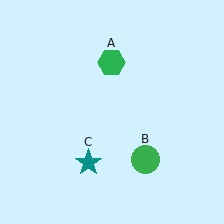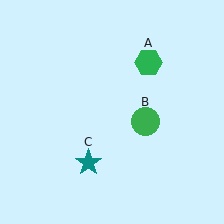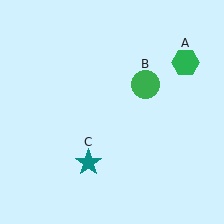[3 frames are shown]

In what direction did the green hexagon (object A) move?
The green hexagon (object A) moved right.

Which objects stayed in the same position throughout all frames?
Teal star (object C) remained stationary.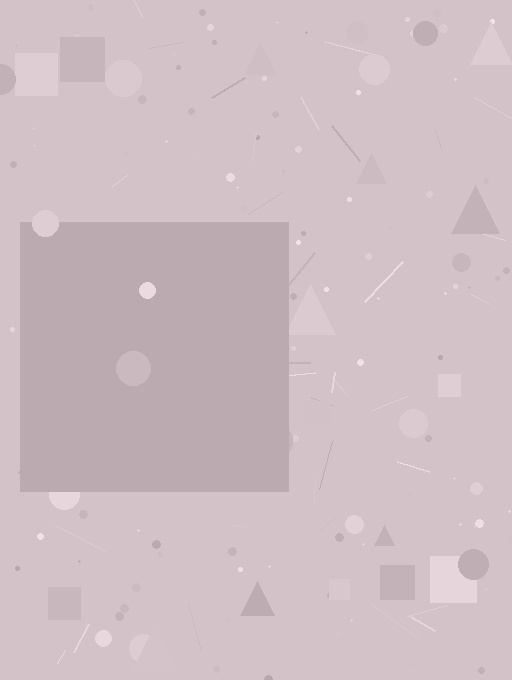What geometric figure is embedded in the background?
A square is embedded in the background.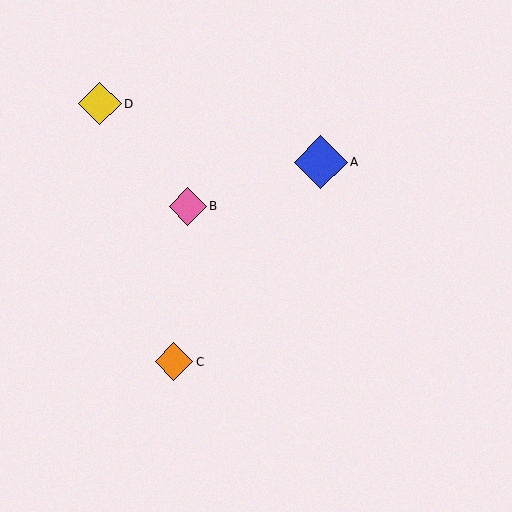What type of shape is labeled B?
Shape B is a pink diamond.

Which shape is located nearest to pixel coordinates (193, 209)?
The pink diamond (labeled B) at (188, 206) is nearest to that location.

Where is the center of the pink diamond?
The center of the pink diamond is at (188, 206).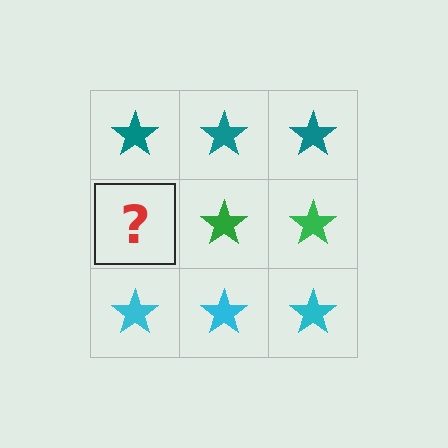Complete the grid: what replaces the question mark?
The question mark should be replaced with a green star.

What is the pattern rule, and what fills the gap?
The rule is that each row has a consistent color. The gap should be filled with a green star.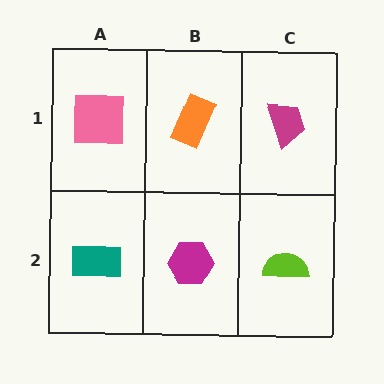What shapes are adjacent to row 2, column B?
An orange rectangle (row 1, column B), a teal rectangle (row 2, column A), a lime semicircle (row 2, column C).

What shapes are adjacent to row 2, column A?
A pink square (row 1, column A), a magenta hexagon (row 2, column B).